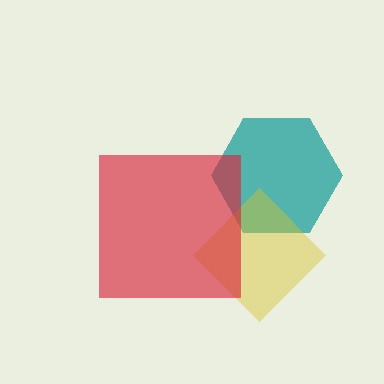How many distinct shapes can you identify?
There are 3 distinct shapes: a teal hexagon, a yellow diamond, a red square.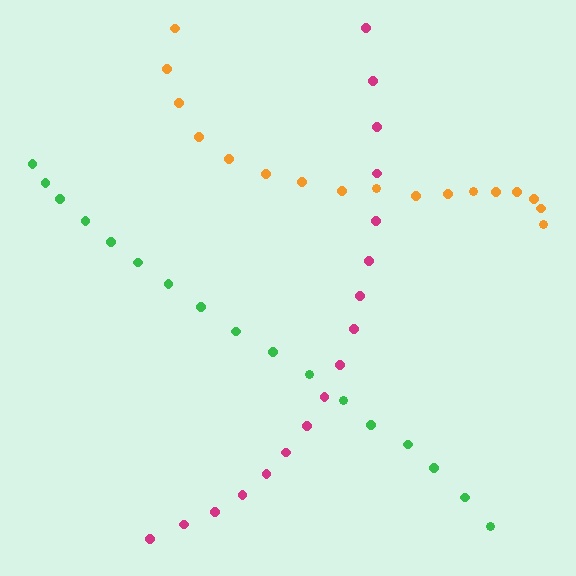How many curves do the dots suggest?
There are 3 distinct paths.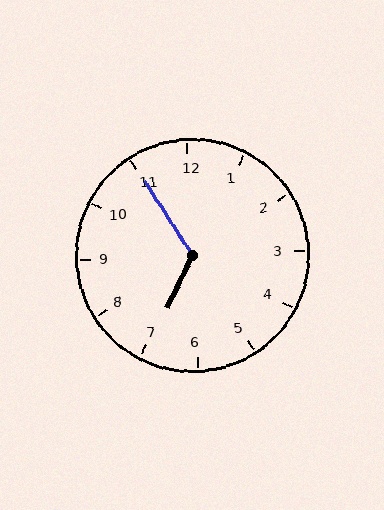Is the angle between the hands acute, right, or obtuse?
It is obtuse.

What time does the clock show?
6:55.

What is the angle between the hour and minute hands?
Approximately 122 degrees.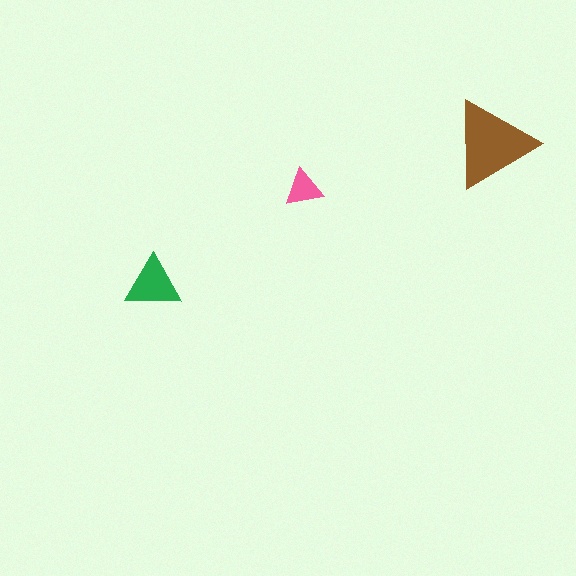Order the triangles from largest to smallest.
the brown one, the green one, the pink one.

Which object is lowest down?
The green triangle is bottommost.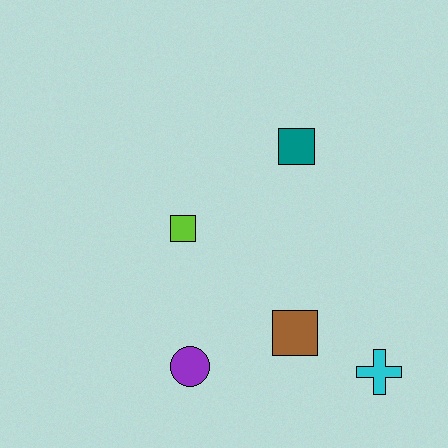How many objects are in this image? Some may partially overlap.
There are 5 objects.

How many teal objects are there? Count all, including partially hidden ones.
There is 1 teal object.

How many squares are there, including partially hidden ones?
There are 3 squares.